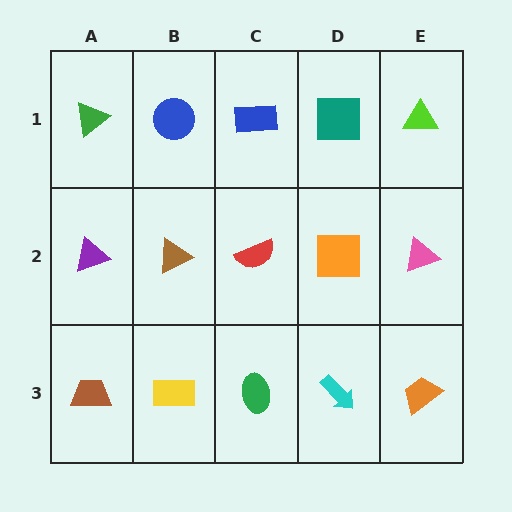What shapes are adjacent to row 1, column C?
A red semicircle (row 2, column C), a blue circle (row 1, column B), a teal square (row 1, column D).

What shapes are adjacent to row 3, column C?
A red semicircle (row 2, column C), a yellow rectangle (row 3, column B), a cyan arrow (row 3, column D).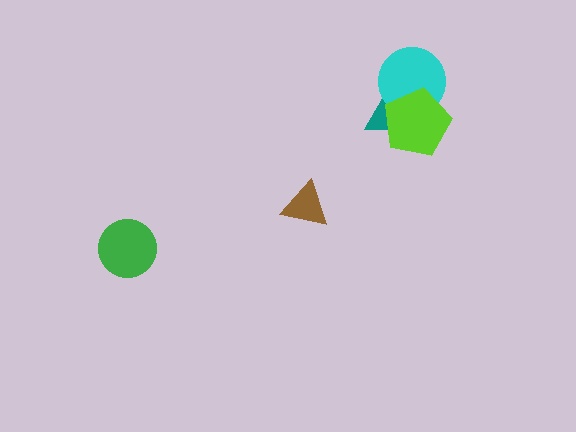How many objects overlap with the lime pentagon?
2 objects overlap with the lime pentagon.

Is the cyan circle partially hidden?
Yes, it is partially covered by another shape.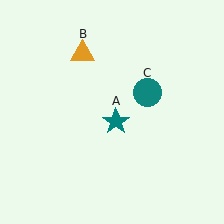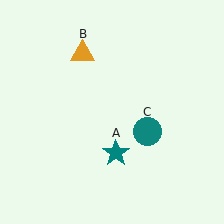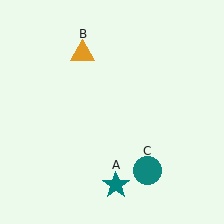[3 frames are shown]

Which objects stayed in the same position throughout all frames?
Orange triangle (object B) remained stationary.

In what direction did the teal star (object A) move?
The teal star (object A) moved down.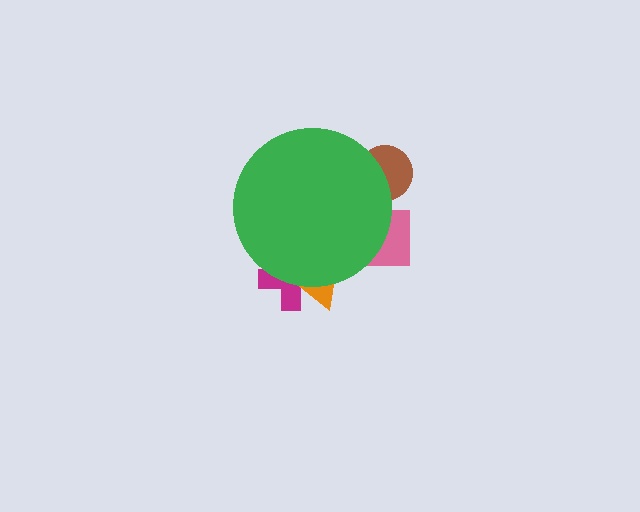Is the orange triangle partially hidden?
Yes, the orange triangle is partially hidden behind the green circle.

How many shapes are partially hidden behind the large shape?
4 shapes are partially hidden.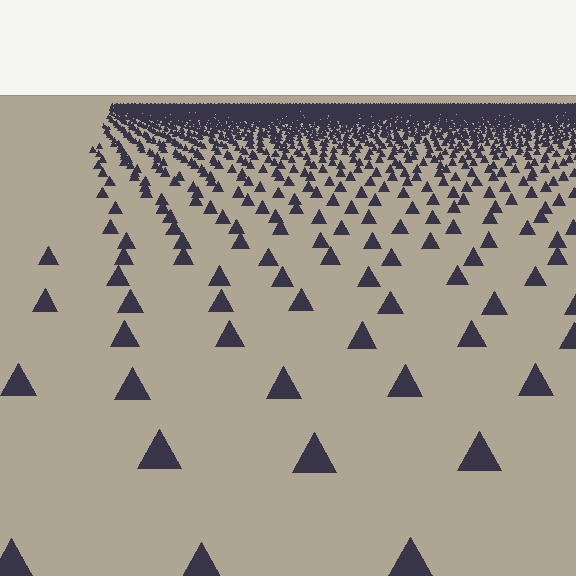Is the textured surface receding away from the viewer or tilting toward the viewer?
The surface is receding away from the viewer. Texture elements get smaller and denser toward the top.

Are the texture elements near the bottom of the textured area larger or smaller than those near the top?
Larger. Near the bottom, elements are closer to the viewer and appear at a bigger on-screen size.